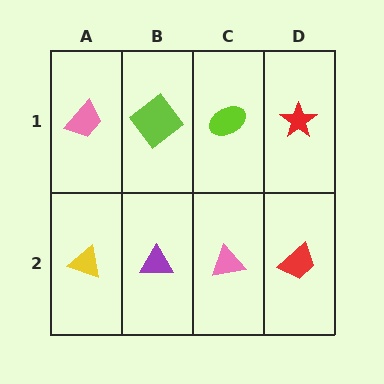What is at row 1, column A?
A pink trapezoid.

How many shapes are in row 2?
4 shapes.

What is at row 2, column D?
A red trapezoid.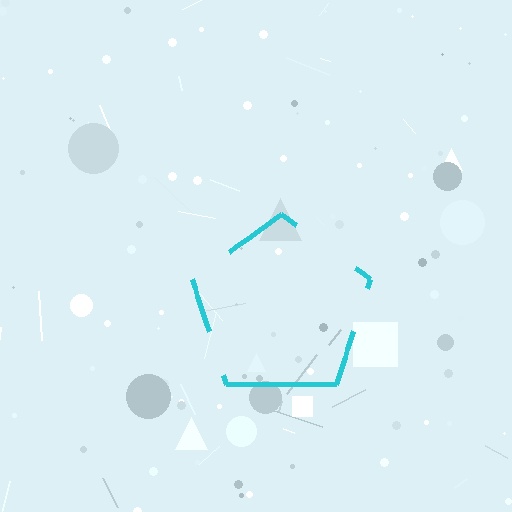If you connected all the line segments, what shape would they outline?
They would outline a pentagon.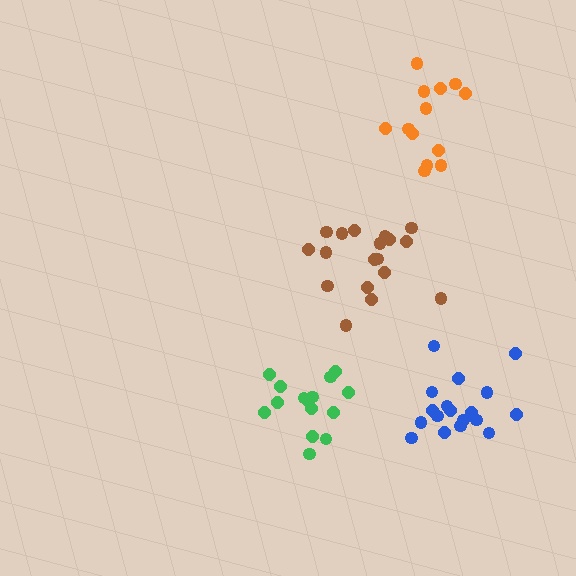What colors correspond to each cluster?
The clusters are colored: brown, blue, orange, green.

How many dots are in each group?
Group 1: 18 dots, Group 2: 18 dots, Group 3: 13 dots, Group 4: 15 dots (64 total).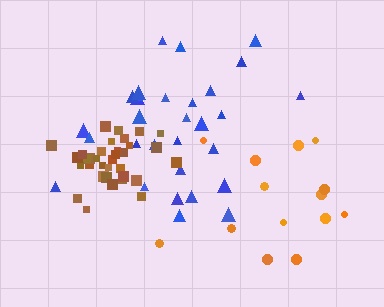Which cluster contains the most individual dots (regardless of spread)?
Brown (34).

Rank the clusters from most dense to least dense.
brown, blue, orange.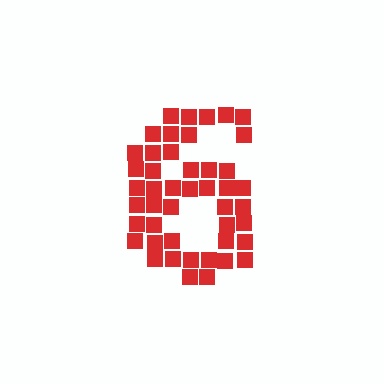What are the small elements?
The small elements are squares.